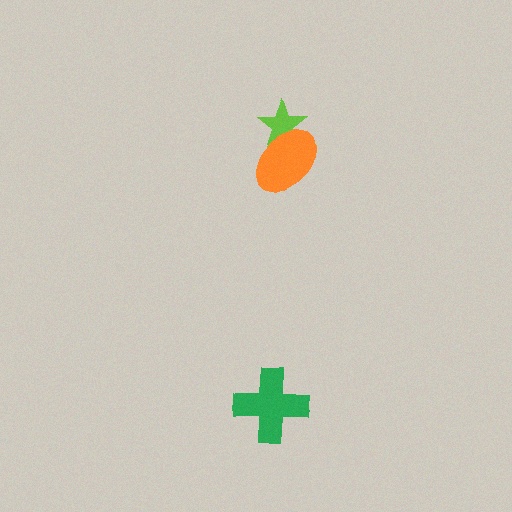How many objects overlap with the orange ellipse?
1 object overlaps with the orange ellipse.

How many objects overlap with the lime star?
1 object overlaps with the lime star.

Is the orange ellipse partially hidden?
No, no other shape covers it.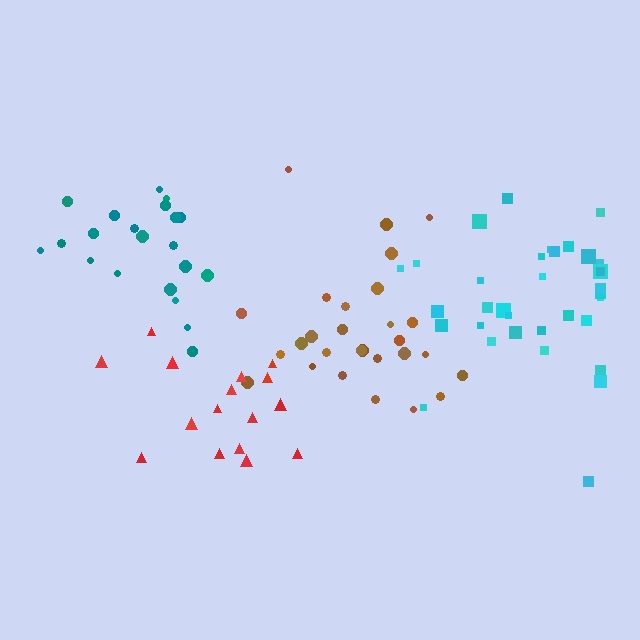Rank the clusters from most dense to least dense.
teal, cyan, red, brown.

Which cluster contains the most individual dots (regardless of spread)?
Cyan (34).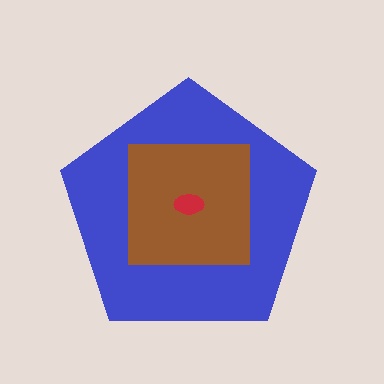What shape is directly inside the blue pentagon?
The brown square.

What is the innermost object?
The red ellipse.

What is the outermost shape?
The blue pentagon.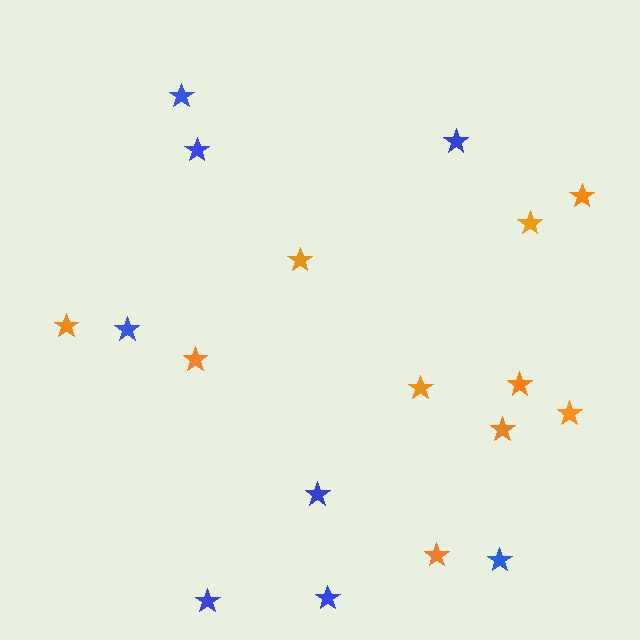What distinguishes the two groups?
There are 2 groups: one group of orange stars (10) and one group of blue stars (8).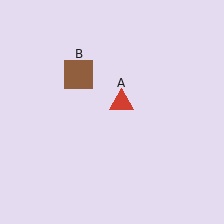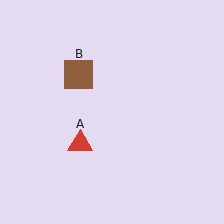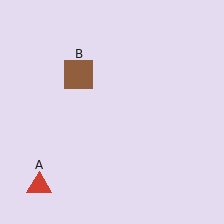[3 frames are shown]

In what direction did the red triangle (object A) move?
The red triangle (object A) moved down and to the left.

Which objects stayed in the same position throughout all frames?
Brown square (object B) remained stationary.